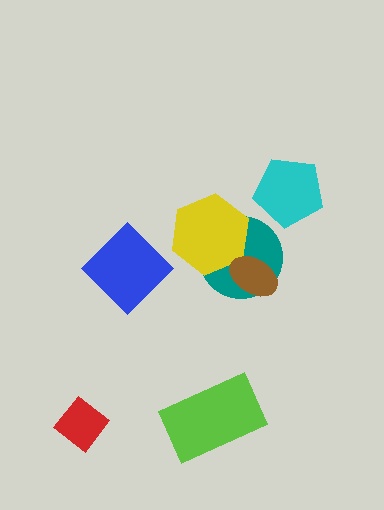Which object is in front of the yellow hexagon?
The brown ellipse is in front of the yellow hexagon.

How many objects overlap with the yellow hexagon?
2 objects overlap with the yellow hexagon.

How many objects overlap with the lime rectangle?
0 objects overlap with the lime rectangle.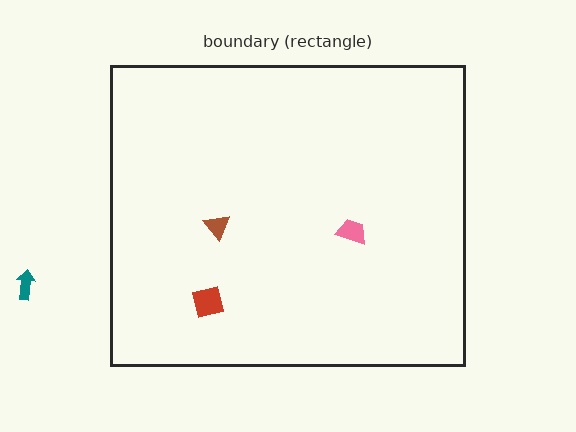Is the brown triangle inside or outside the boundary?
Inside.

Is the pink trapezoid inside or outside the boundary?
Inside.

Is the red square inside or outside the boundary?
Inside.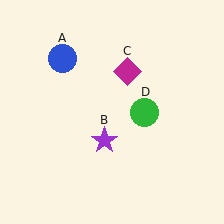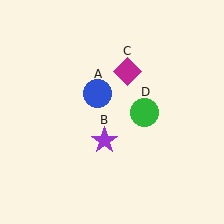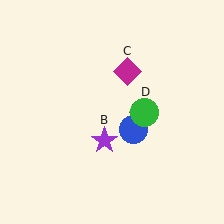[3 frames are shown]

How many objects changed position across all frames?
1 object changed position: blue circle (object A).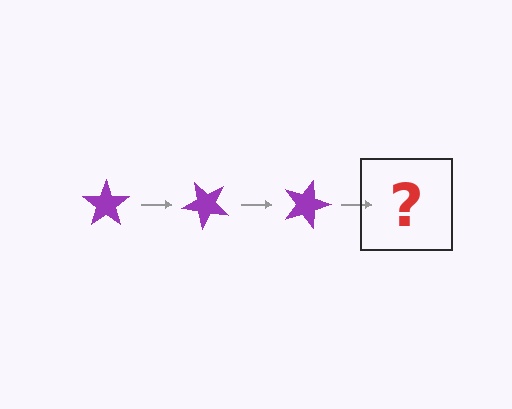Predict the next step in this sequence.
The next step is a purple star rotated 135 degrees.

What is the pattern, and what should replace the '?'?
The pattern is that the star rotates 45 degrees each step. The '?' should be a purple star rotated 135 degrees.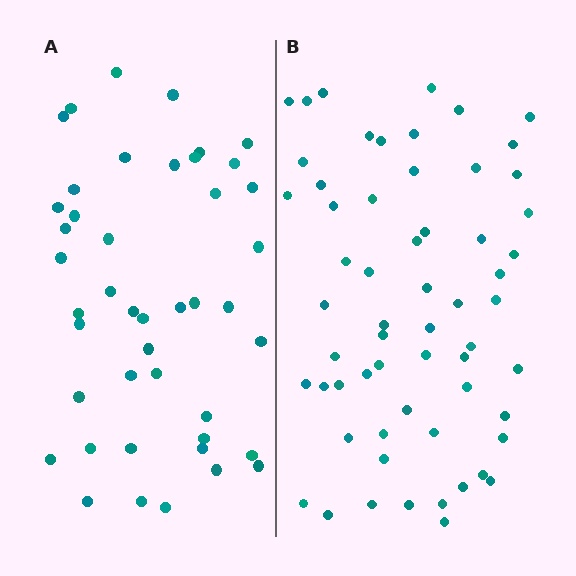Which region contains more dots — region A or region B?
Region B (the right region) has more dots.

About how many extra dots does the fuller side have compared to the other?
Region B has approximately 15 more dots than region A.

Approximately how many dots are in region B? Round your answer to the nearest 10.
About 60 dots.